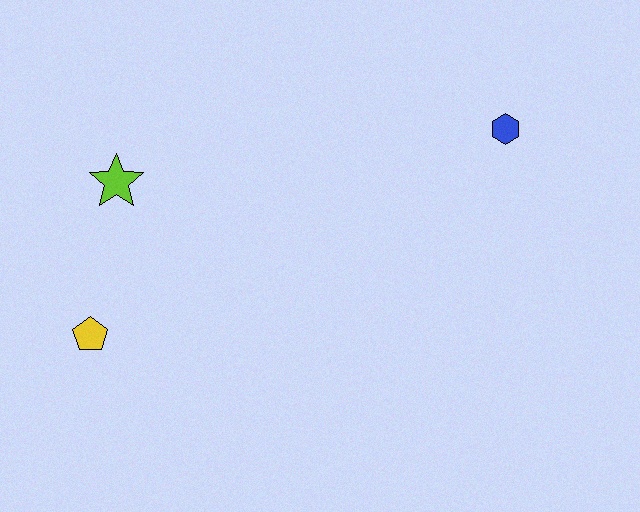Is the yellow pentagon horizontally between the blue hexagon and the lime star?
No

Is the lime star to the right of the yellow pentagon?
Yes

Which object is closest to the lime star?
The yellow pentagon is closest to the lime star.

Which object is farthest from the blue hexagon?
The yellow pentagon is farthest from the blue hexagon.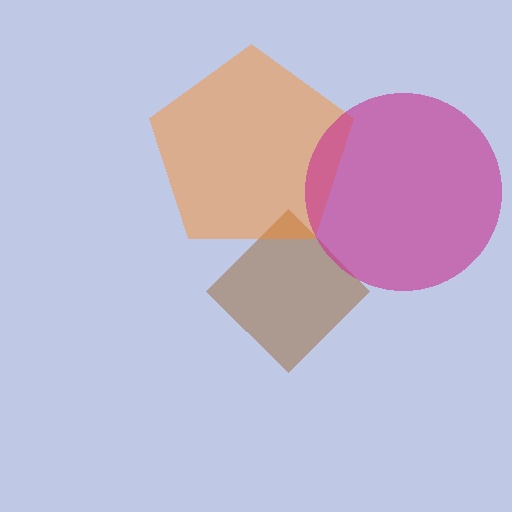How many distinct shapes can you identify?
There are 3 distinct shapes: a brown diamond, an orange pentagon, a magenta circle.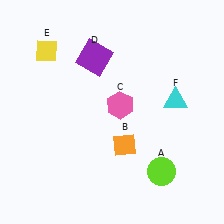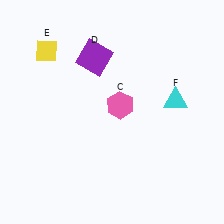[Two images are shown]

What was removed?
The lime circle (A), the orange diamond (B) were removed in Image 2.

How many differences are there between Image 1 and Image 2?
There are 2 differences between the two images.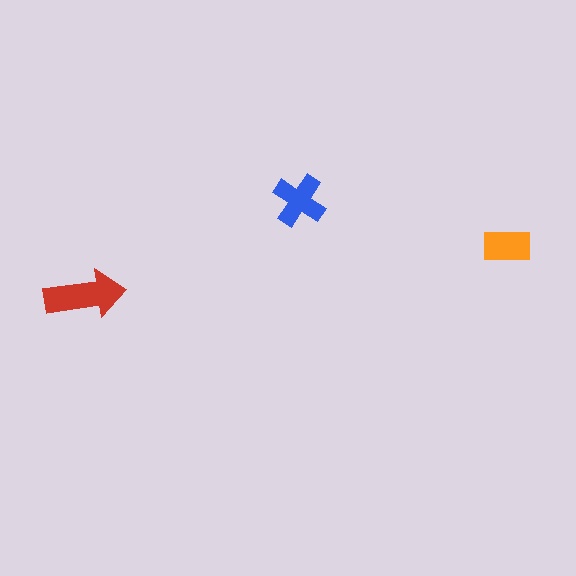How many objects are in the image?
There are 3 objects in the image.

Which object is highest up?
The blue cross is topmost.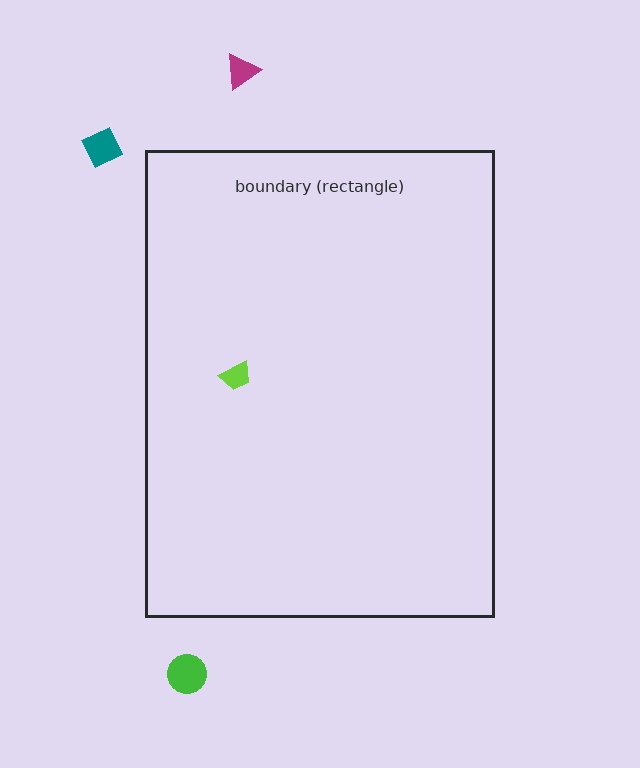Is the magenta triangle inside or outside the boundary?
Outside.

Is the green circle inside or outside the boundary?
Outside.